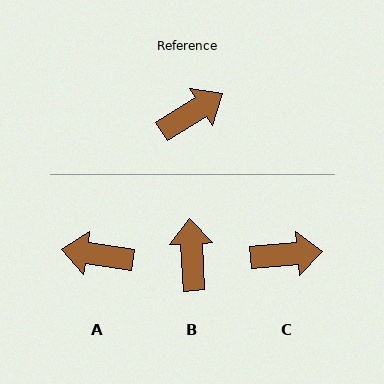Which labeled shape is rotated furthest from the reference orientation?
A, about 140 degrees away.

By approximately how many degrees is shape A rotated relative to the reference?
Approximately 140 degrees counter-clockwise.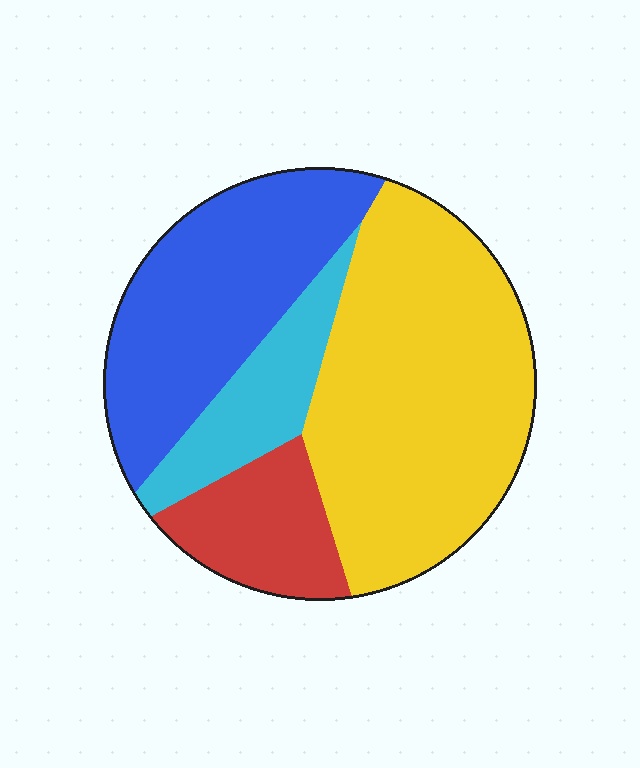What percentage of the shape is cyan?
Cyan takes up about one eighth (1/8) of the shape.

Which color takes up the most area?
Yellow, at roughly 45%.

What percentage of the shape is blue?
Blue covers 29% of the shape.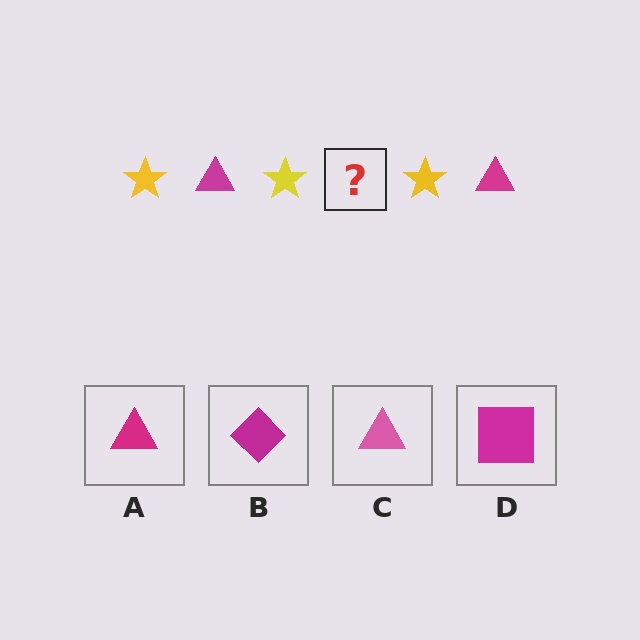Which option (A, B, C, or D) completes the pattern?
A.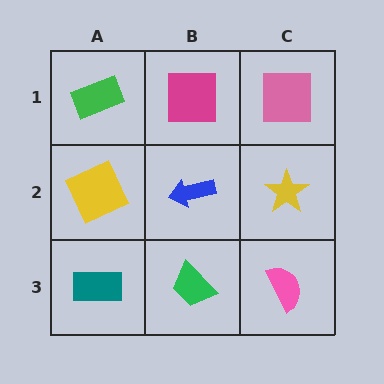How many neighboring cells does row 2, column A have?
3.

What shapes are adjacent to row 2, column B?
A magenta square (row 1, column B), a green trapezoid (row 3, column B), a yellow square (row 2, column A), a yellow star (row 2, column C).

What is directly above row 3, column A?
A yellow square.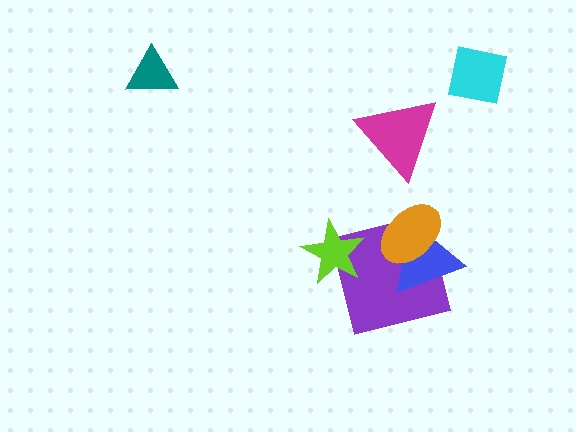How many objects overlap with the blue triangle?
2 objects overlap with the blue triangle.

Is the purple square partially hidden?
Yes, it is partially covered by another shape.